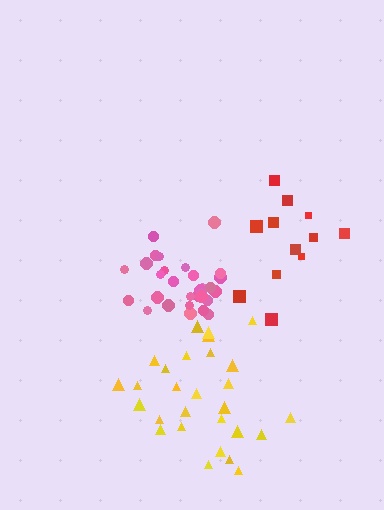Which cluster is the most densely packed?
Pink.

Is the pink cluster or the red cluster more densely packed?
Pink.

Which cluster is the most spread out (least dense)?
Red.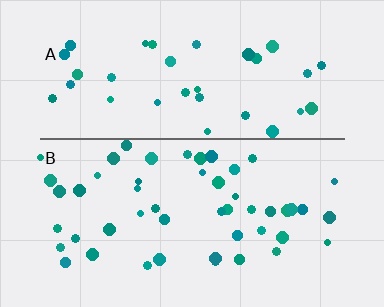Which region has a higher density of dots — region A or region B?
B (the bottom).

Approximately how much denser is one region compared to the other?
Approximately 1.4× — region B over region A.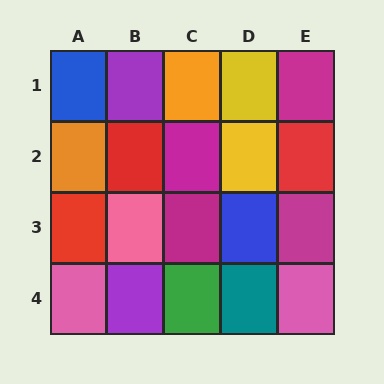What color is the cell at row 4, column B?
Purple.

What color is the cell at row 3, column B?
Pink.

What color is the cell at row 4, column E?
Pink.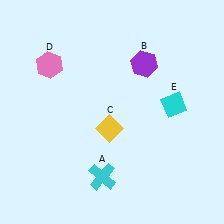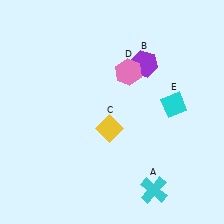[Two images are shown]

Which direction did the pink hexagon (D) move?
The pink hexagon (D) moved right.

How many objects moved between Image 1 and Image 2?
2 objects moved between the two images.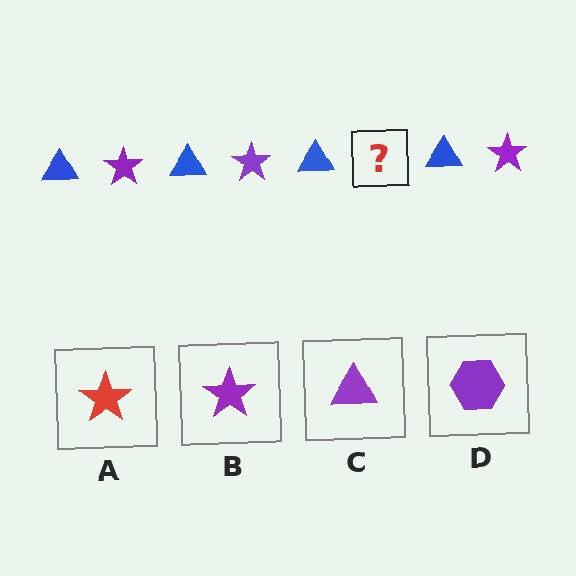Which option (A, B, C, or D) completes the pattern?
B.